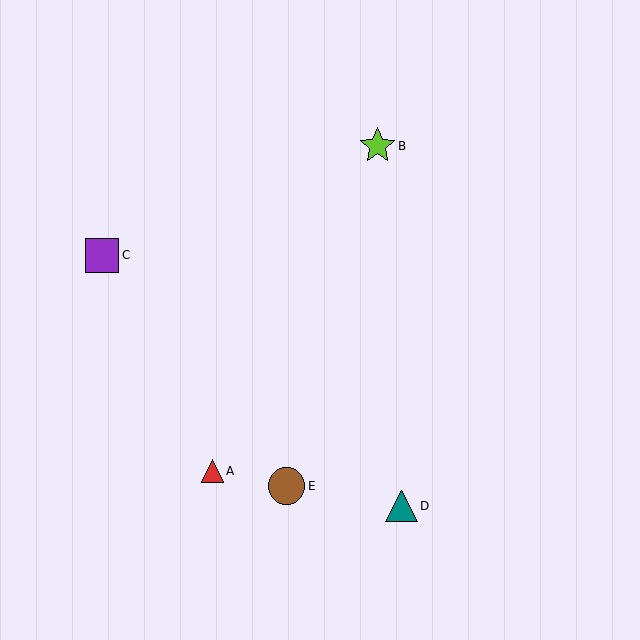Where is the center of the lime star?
The center of the lime star is at (378, 146).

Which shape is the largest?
The brown circle (labeled E) is the largest.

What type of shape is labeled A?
Shape A is a red triangle.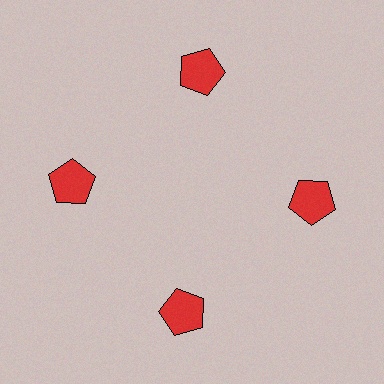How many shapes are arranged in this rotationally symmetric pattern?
There are 4 shapes, arranged in 4 groups of 1.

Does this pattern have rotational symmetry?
Yes, this pattern has 4-fold rotational symmetry. It looks the same after rotating 90 degrees around the center.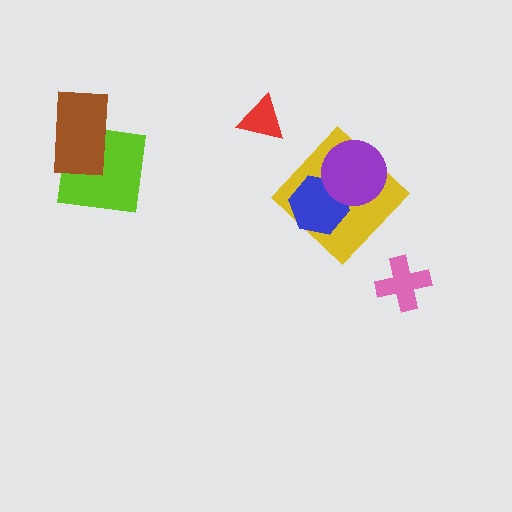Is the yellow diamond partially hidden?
Yes, it is partially covered by another shape.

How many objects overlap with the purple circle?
2 objects overlap with the purple circle.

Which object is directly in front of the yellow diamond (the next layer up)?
The blue hexagon is directly in front of the yellow diamond.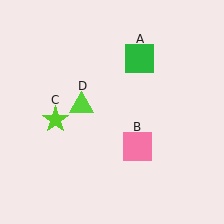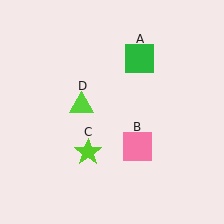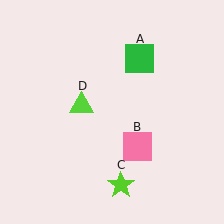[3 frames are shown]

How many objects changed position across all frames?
1 object changed position: lime star (object C).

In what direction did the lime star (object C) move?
The lime star (object C) moved down and to the right.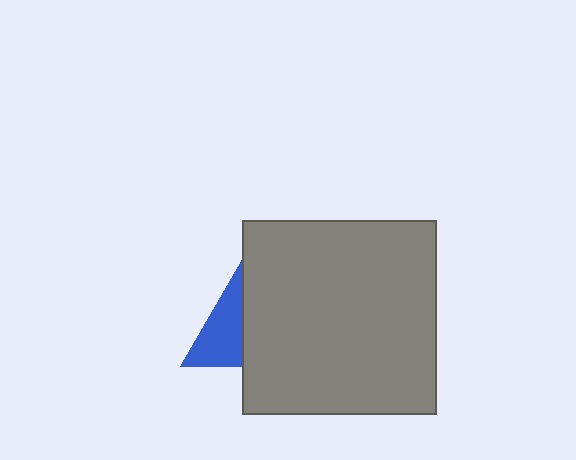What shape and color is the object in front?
The object in front is a gray square.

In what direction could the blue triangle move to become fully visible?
The blue triangle could move left. That would shift it out from behind the gray square entirely.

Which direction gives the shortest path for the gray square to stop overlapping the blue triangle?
Moving right gives the shortest separation.